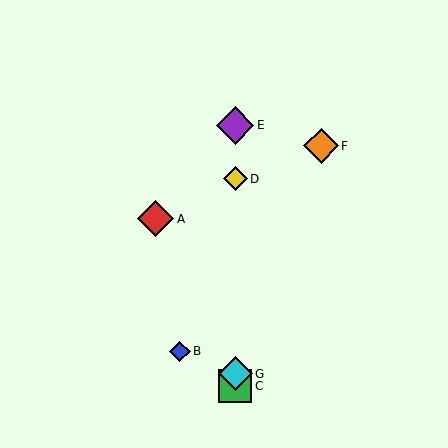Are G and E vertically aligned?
Yes, both are at x≈235.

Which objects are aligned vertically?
Objects C, D, E, G are aligned vertically.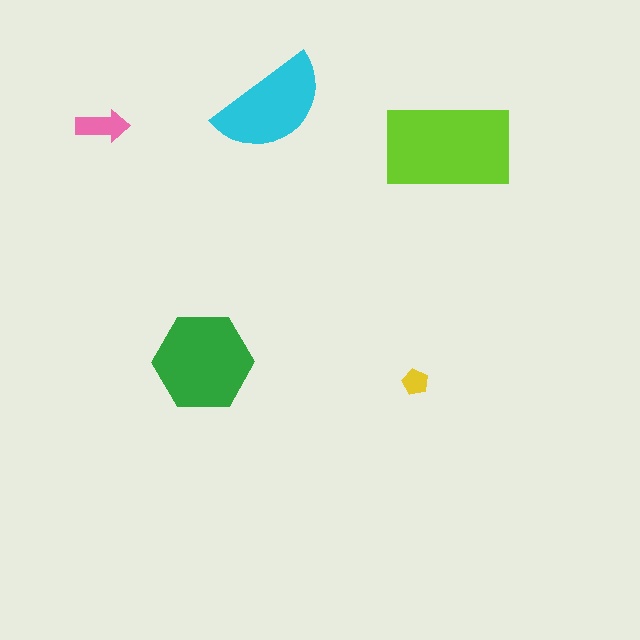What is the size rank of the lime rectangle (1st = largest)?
1st.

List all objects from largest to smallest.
The lime rectangle, the green hexagon, the cyan semicircle, the pink arrow, the yellow pentagon.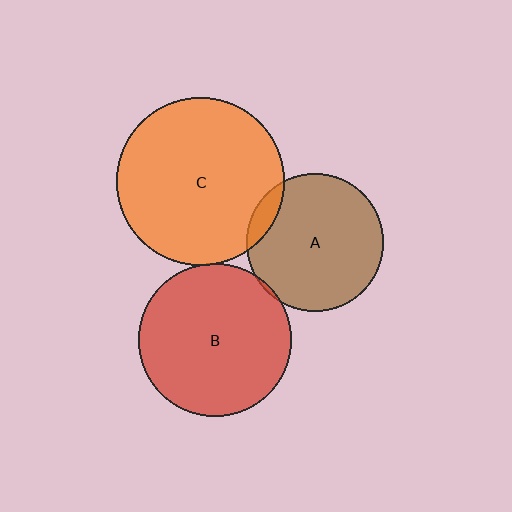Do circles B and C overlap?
Yes.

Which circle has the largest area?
Circle C (orange).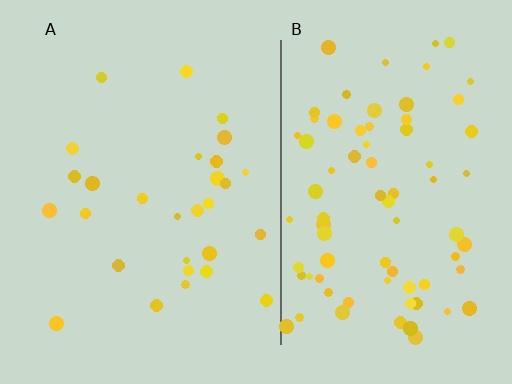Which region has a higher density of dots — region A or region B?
B (the right).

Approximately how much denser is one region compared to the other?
Approximately 2.8× — region B over region A.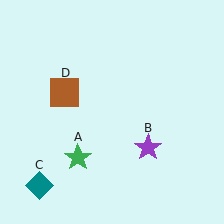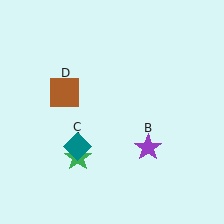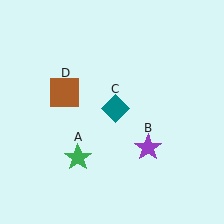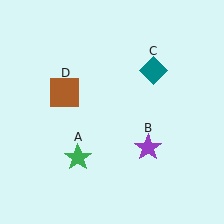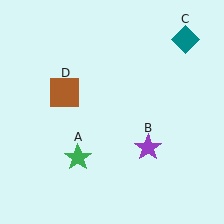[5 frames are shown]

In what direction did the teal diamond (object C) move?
The teal diamond (object C) moved up and to the right.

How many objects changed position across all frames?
1 object changed position: teal diamond (object C).